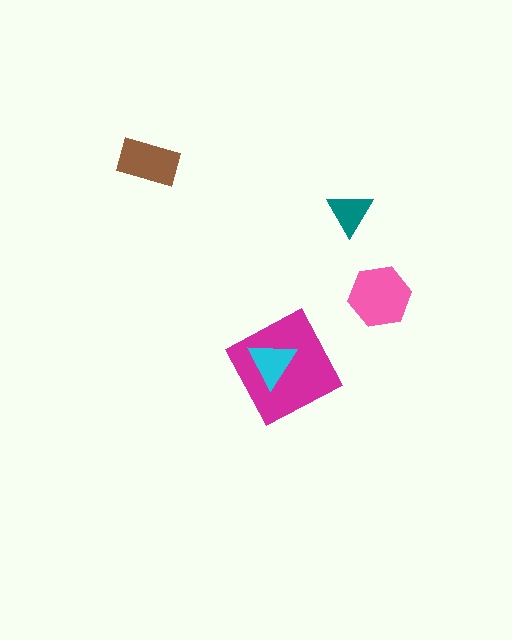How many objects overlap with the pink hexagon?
0 objects overlap with the pink hexagon.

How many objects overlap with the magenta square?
1 object overlaps with the magenta square.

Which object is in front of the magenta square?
The cyan triangle is in front of the magenta square.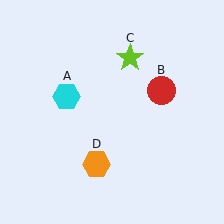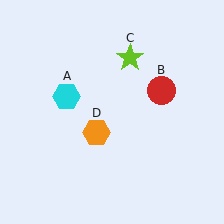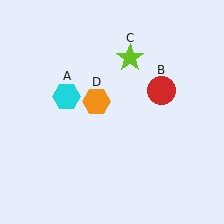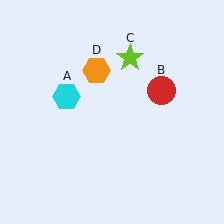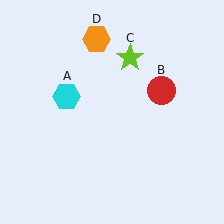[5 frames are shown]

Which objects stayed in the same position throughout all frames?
Cyan hexagon (object A) and red circle (object B) and lime star (object C) remained stationary.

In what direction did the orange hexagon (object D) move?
The orange hexagon (object D) moved up.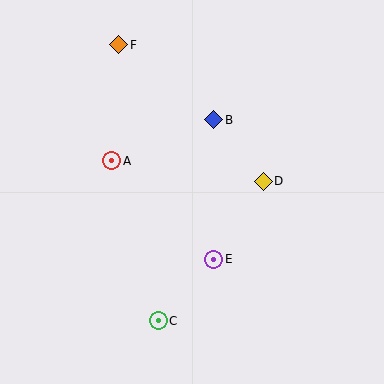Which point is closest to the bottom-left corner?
Point C is closest to the bottom-left corner.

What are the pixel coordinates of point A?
Point A is at (112, 161).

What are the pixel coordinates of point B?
Point B is at (214, 120).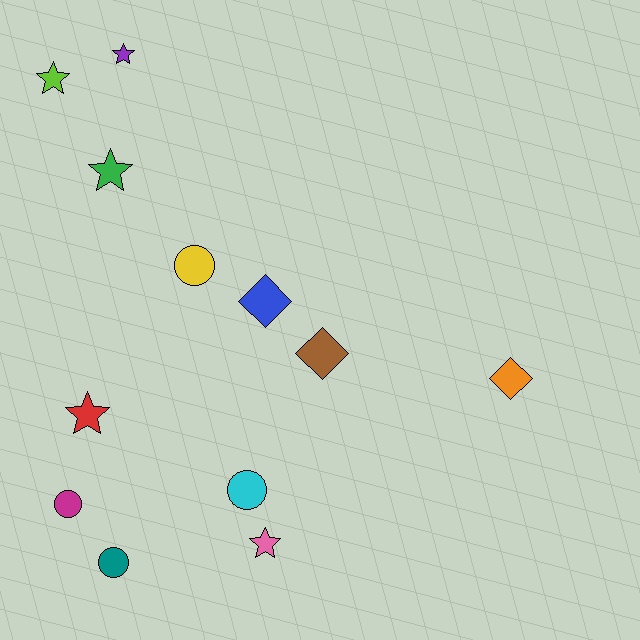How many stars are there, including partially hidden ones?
There are 5 stars.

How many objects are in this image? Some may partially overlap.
There are 12 objects.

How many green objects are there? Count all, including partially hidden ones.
There is 1 green object.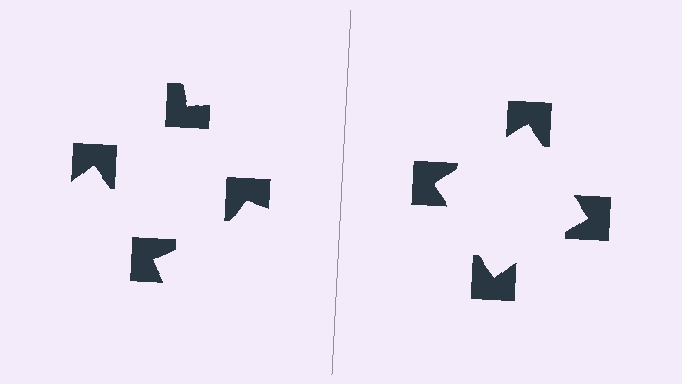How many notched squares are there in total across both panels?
8 — 4 on each side.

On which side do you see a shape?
An illusory square appears on the right side. On the left side the wedge cuts are rotated, so no coherent shape forms.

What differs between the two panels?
The notched squares are positioned identically on both sides; only the wedge orientations differ. On the right they align to a square; on the left they are misaligned.